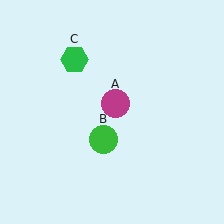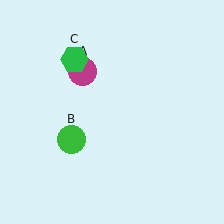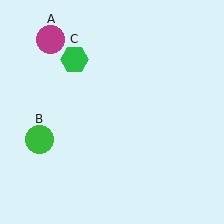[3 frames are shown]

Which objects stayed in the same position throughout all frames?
Green hexagon (object C) remained stationary.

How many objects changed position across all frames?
2 objects changed position: magenta circle (object A), green circle (object B).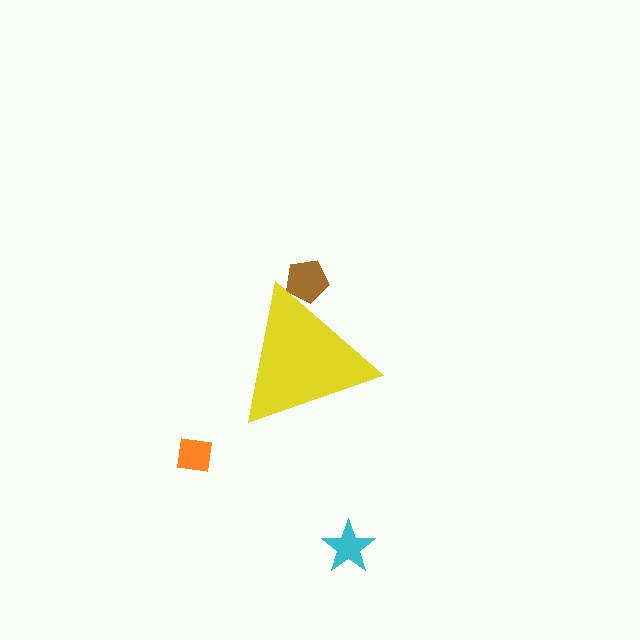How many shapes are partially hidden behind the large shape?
1 shape is partially hidden.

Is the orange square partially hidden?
No, the orange square is fully visible.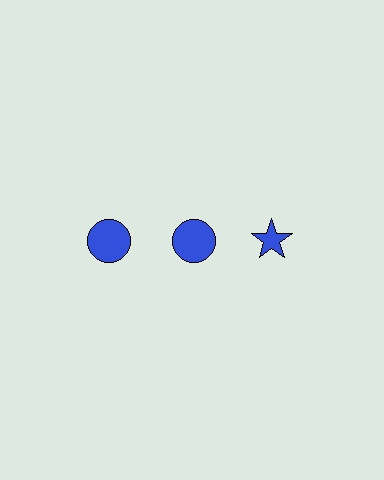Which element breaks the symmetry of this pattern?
The blue star in the top row, center column breaks the symmetry. All other shapes are blue circles.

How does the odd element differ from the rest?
It has a different shape: star instead of circle.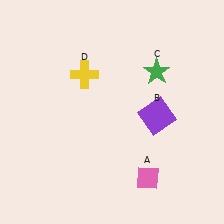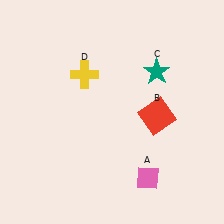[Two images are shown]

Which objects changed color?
B changed from purple to red. C changed from green to teal.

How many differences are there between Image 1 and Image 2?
There are 2 differences between the two images.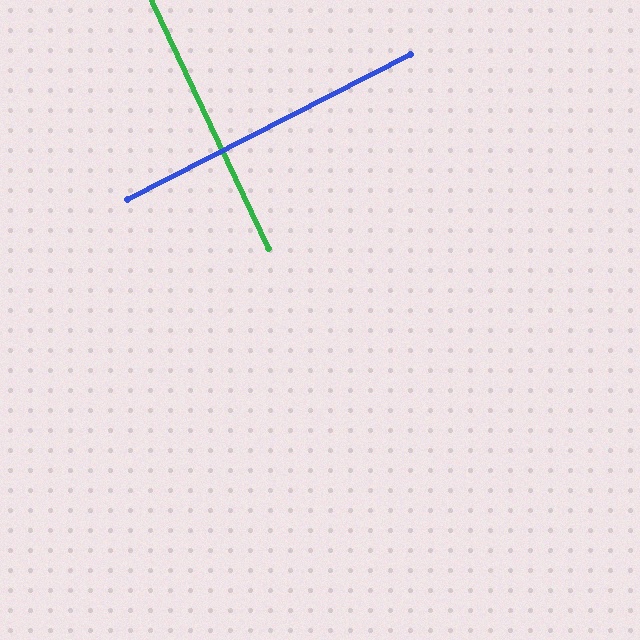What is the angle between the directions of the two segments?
Approximately 88 degrees.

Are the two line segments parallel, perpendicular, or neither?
Perpendicular — they meet at approximately 88°.